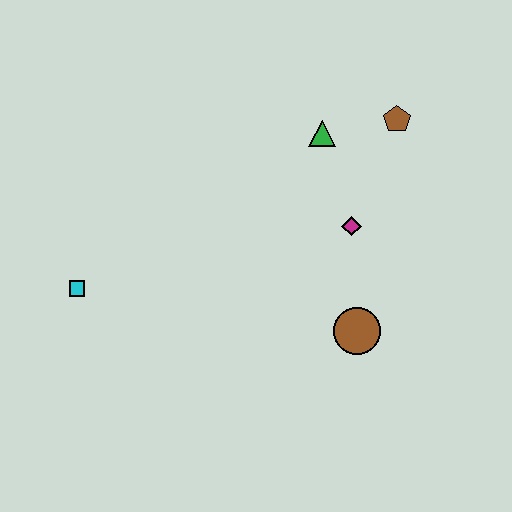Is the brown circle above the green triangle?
No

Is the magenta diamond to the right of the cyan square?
Yes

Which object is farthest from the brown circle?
The cyan square is farthest from the brown circle.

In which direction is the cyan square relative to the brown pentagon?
The cyan square is to the left of the brown pentagon.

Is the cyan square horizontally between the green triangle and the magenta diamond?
No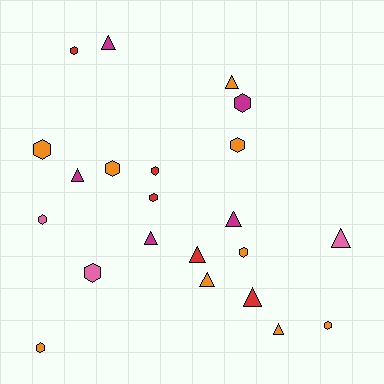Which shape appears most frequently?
Hexagon, with 12 objects.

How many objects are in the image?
There are 22 objects.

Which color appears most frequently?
Orange, with 9 objects.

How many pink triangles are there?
There is 1 pink triangle.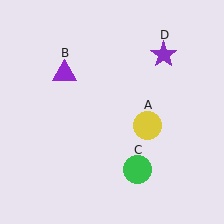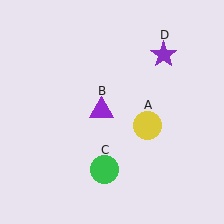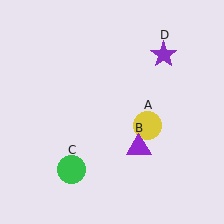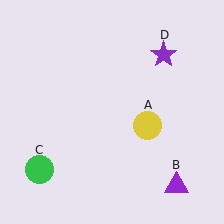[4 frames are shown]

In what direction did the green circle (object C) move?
The green circle (object C) moved left.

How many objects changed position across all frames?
2 objects changed position: purple triangle (object B), green circle (object C).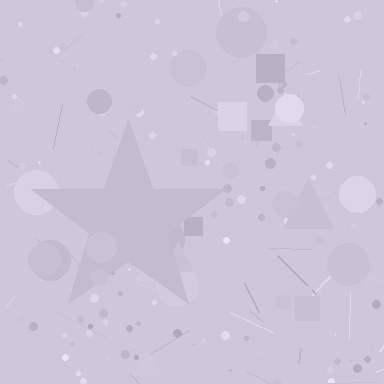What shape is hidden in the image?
A star is hidden in the image.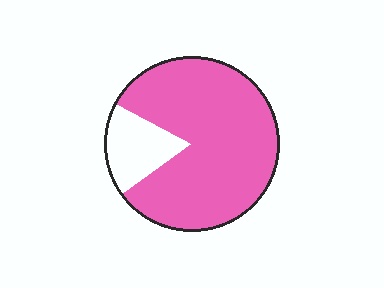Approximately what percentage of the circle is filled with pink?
Approximately 85%.